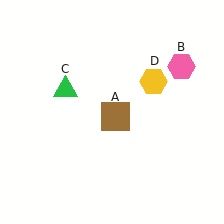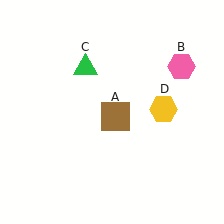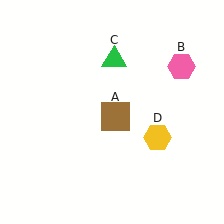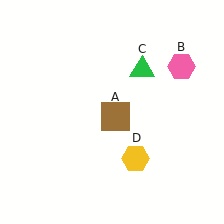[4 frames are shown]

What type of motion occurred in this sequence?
The green triangle (object C), yellow hexagon (object D) rotated clockwise around the center of the scene.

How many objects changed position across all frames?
2 objects changed position: green triangle (object C), yellow hexagon (object D).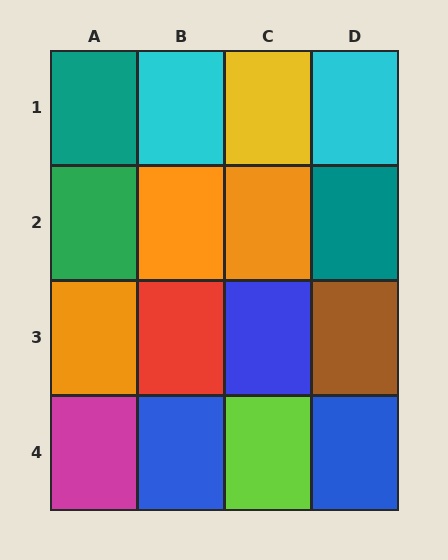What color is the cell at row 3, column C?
Blue.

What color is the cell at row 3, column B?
Red.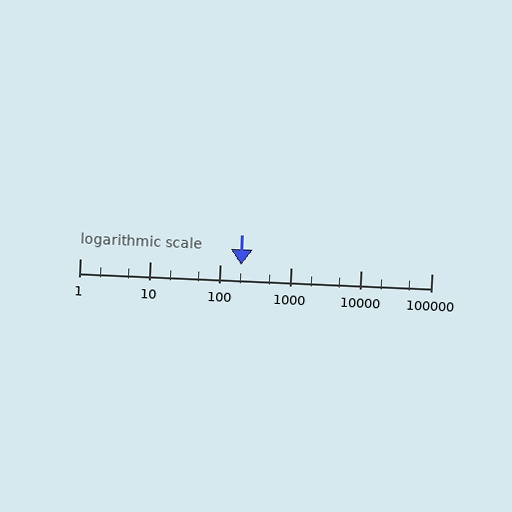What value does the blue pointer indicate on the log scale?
The pointer indicates approximately 200.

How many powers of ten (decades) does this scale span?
The scale spans 5 decades, from 1 to 100000.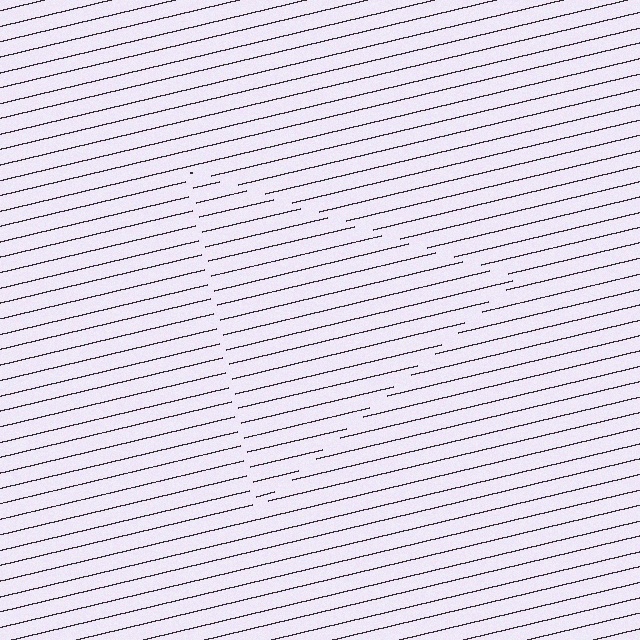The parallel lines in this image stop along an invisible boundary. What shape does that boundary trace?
An illusory triangle. The interior of the shape contains the same grating, shifted by half a period — the contour is defined by the phase discontinuity where line-ends from the inner and outer gratings abut.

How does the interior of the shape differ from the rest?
The interior of the shape contains the same grating, shifted by half a period — the contour is defined by the phase discontinuity where line-ends from the inner and outer gratings abut.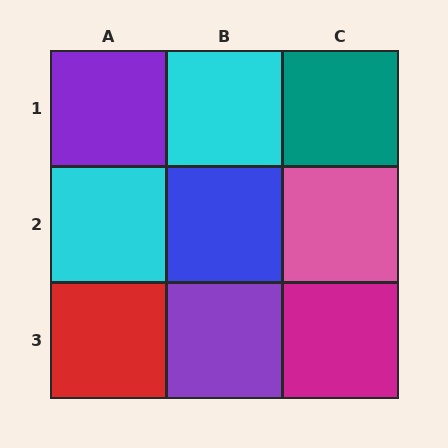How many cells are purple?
2 cells are purple.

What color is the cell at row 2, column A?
Cyan.